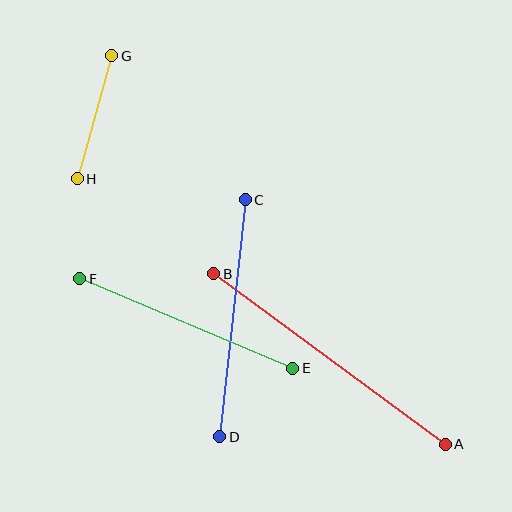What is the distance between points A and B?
The distance is approximately 288 pixels.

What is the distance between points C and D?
The distance is approximately 238 pixels.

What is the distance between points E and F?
The distance is approximately 231 pixels.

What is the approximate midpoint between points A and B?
The midpoint is at approximately (330, 359) pixels.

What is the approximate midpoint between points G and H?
The midpoint is at approximately (94, 117) pixels.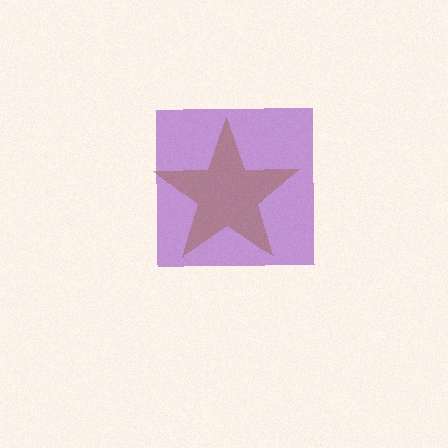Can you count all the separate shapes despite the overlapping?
Yes, there are 2 separate shapes.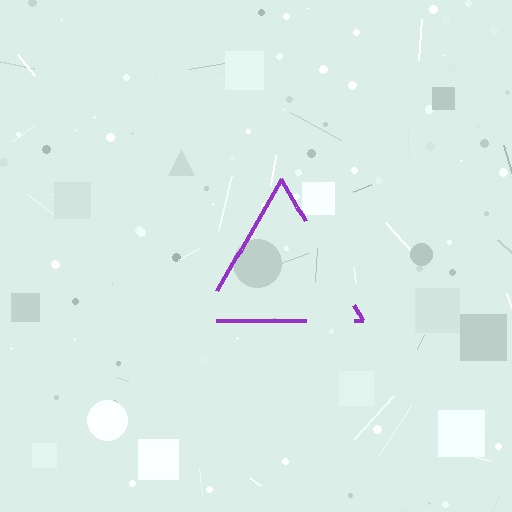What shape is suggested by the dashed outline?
The dashed outline suggests a triangle.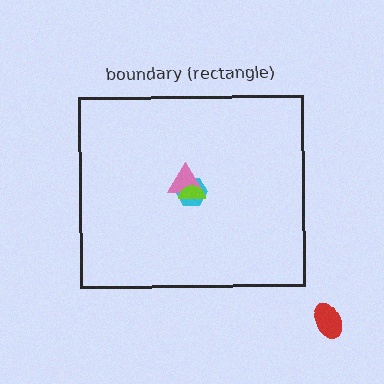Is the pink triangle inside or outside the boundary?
Inside.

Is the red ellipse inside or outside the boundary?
Outside.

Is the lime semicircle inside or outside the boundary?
Inside.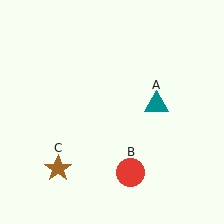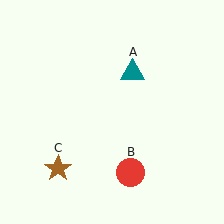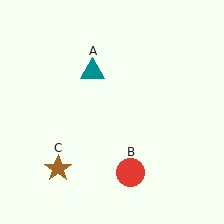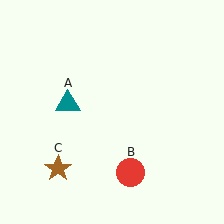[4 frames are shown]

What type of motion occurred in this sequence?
The teal triangle (object A) rotated counterclockwise around the center of the scene.